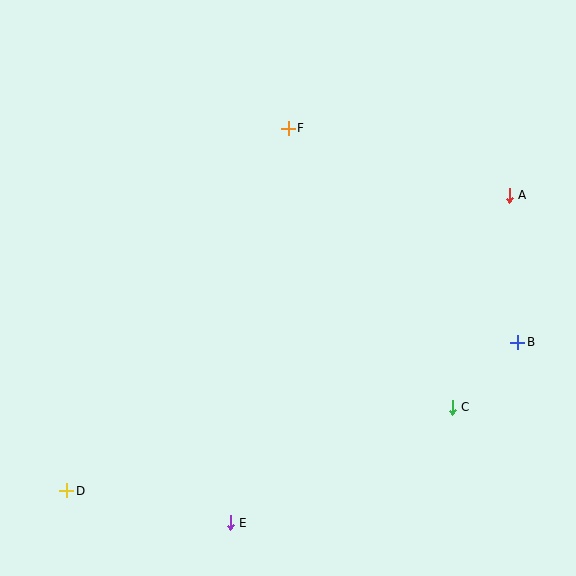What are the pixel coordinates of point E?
Point E is at (230, 523).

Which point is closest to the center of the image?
Point F at (288, 128) is closest to the center.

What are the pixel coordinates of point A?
Point A is at (509, 195).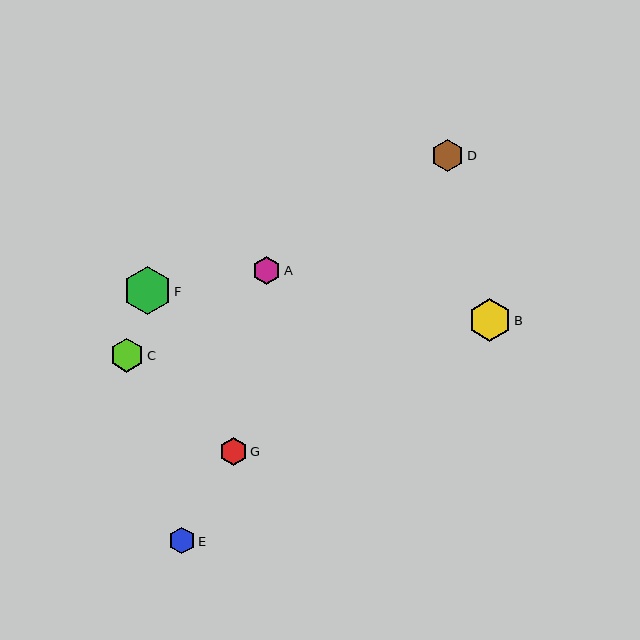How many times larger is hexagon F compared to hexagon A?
Hexagon F is approximately 1.7 times the size of hexagon A.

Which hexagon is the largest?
Hexagon F is the largest with a size of approximately 48 pixels.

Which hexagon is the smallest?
Hexagon E is the smallest with a size of approximately 27 pixels.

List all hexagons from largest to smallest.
From largest to smallest: F, B, C, D, G, A, E.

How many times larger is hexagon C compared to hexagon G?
Hexagon C is approximately 1.2 times the size of hexagon G.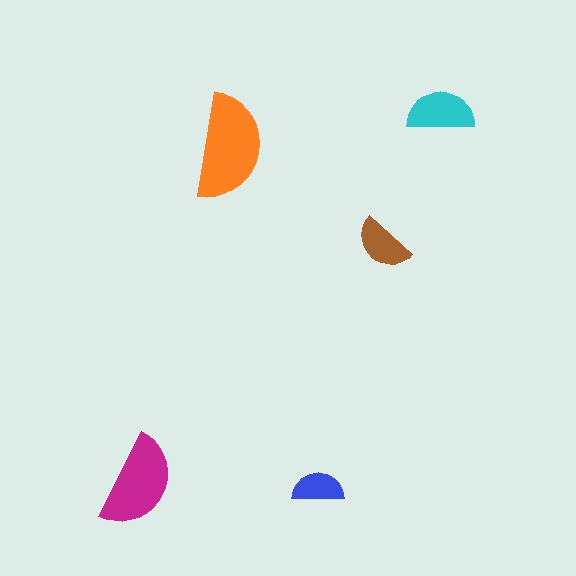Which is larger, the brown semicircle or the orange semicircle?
The orange one.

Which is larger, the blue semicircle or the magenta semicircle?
The magenta one.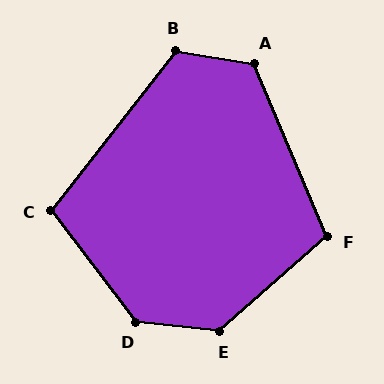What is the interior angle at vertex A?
Approximately 123 degrees (obtuse).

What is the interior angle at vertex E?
Approximately 132 degrees (obtuse).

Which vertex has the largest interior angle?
D, at approximately 133 degrees.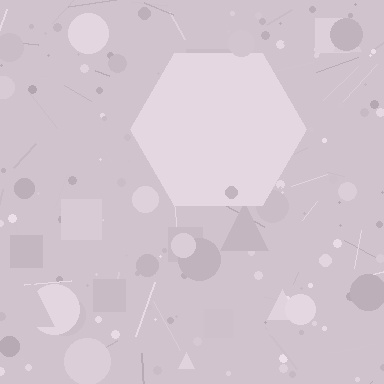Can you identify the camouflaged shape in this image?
The camouflaged shape is a hexagon.